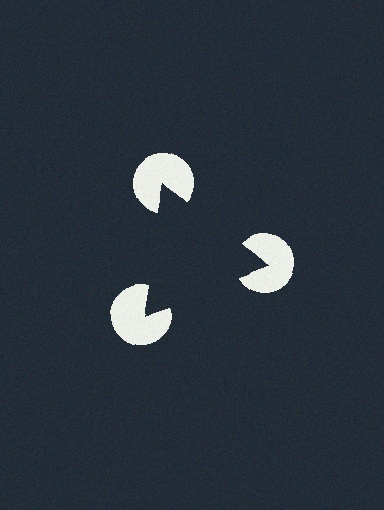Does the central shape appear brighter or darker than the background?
It typically appears slightly darker than the background, even though no actual brightness change is drawn.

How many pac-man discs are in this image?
There are 3 — one at each vertex of the illusory triangle.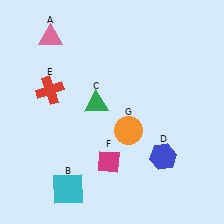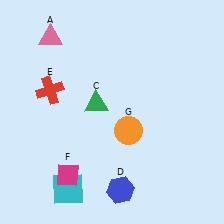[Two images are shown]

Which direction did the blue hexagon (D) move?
The blue hexagon (D) moved left.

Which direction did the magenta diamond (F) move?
The magenta diamond (F) moved left.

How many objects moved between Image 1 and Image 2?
2 objects moved between the two images.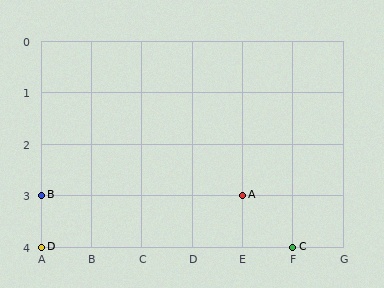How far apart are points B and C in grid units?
Points B and C are 5 columns and 1 row apart (about 5.1 grid units diagonally).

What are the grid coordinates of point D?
Point D is at grid coordinates (A, 4).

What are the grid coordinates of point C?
Point C is at grid coordinates (F, 4).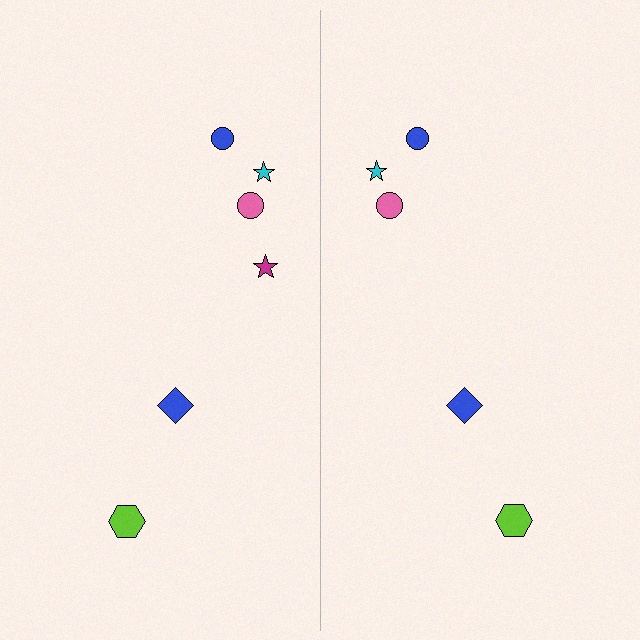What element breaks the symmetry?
A magenta star is missing from the right side.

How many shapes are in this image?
There are 11 shapes in this image.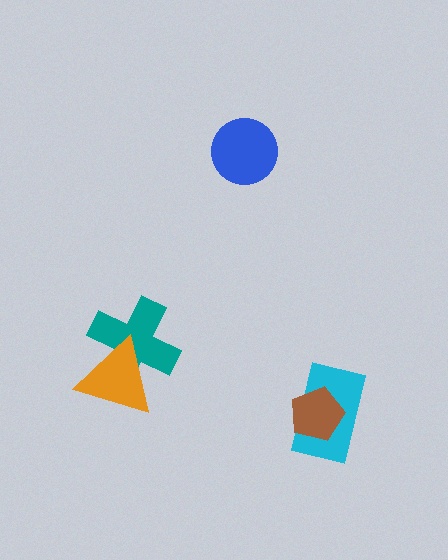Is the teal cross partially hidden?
Yes, it is partially covered by another shape.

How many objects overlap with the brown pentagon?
1 object overlaps with the brown pentagon.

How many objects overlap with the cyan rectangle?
1 object overlaps with the cyan rectangle.